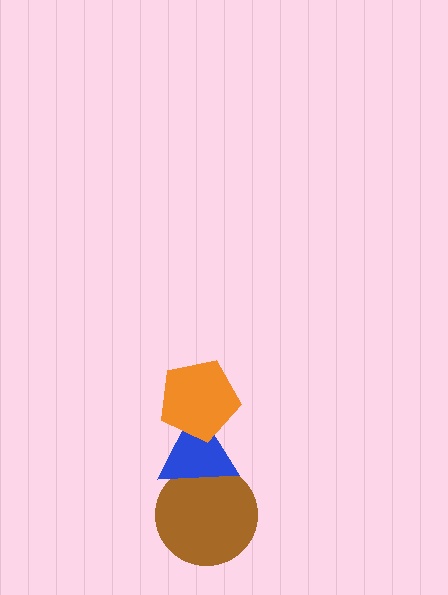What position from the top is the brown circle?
The brown circle is 3rd from the top.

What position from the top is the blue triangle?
The blue triangle is 2nd from the top.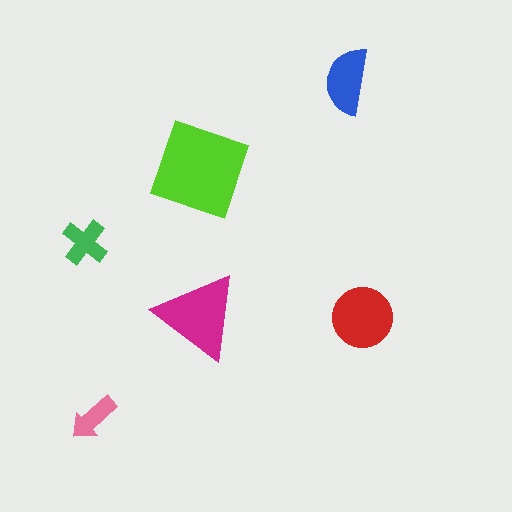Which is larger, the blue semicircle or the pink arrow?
The blue semicircle.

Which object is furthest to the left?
The green cross is leftmost.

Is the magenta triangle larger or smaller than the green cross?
Larger.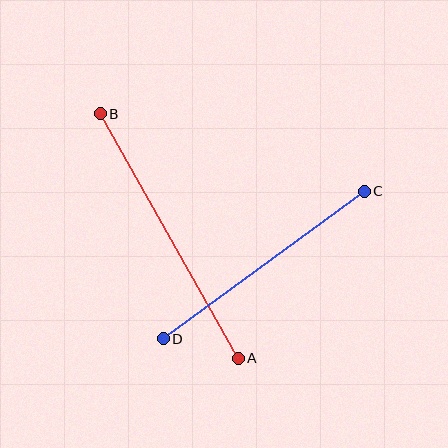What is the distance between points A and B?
The distance is approximately 281 pixels.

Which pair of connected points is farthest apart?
Points A and B are farthest apart.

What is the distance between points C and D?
The distance is approximately 250 pixels.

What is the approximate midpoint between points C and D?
The midpoint is at approximately (264, 265) pixels.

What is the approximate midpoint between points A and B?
The midpoint is at approximately (169, 236) pixels.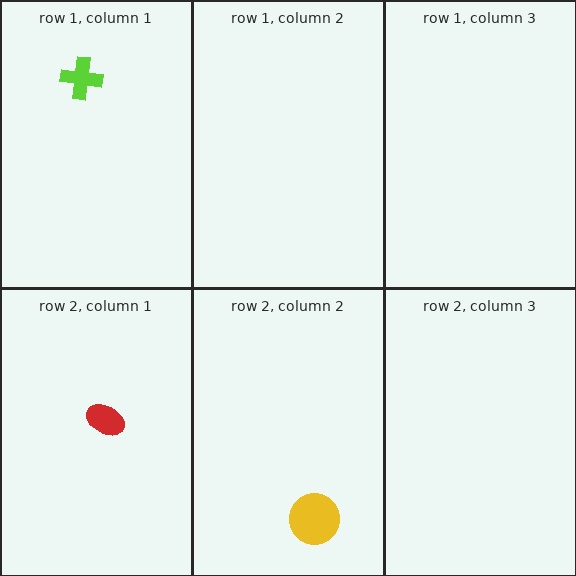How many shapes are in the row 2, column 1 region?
1.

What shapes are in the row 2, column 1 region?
The red ellipse.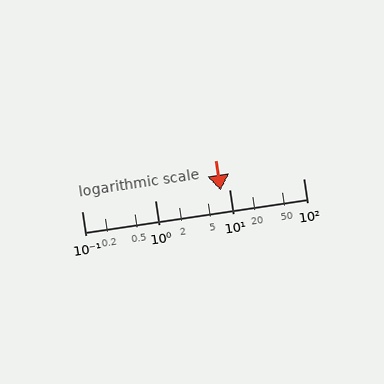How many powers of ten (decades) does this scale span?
The scale spans 3 decades, from 0.1 to 100.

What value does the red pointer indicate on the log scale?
The pointer indicates approximately 7.5.